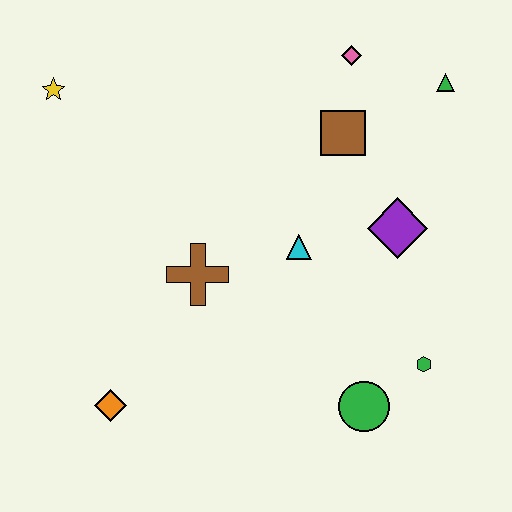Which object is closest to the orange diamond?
The brown cross is closest to the orange diamond.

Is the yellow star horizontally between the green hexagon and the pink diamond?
No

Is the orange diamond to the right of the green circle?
No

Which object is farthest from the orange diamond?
The green triangle is farthest from the orange diamond.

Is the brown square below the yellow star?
Yes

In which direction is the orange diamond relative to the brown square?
The orange diamond is below the brown square.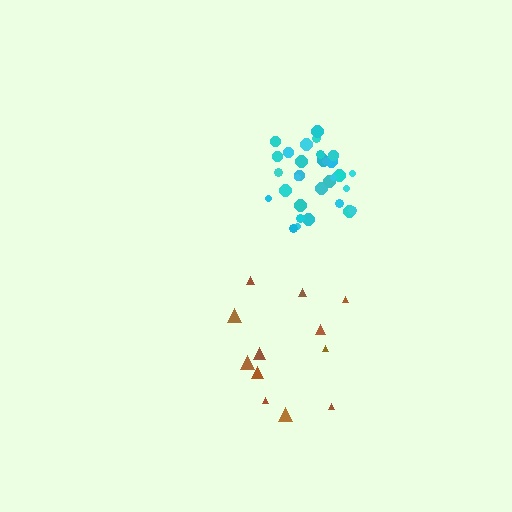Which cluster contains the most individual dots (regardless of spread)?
Cyan (31).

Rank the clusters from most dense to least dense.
cyan, brown.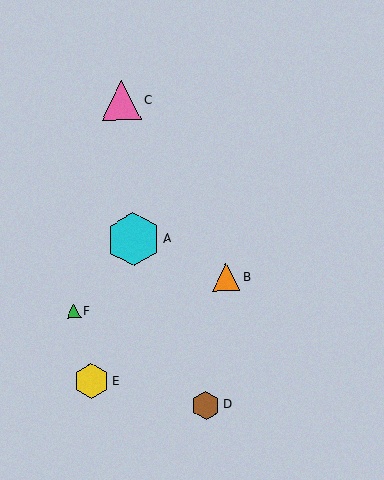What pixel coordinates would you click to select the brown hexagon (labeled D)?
Click at (206, 405) to select the brown hexagon D.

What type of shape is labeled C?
Shape C is a pink triangle.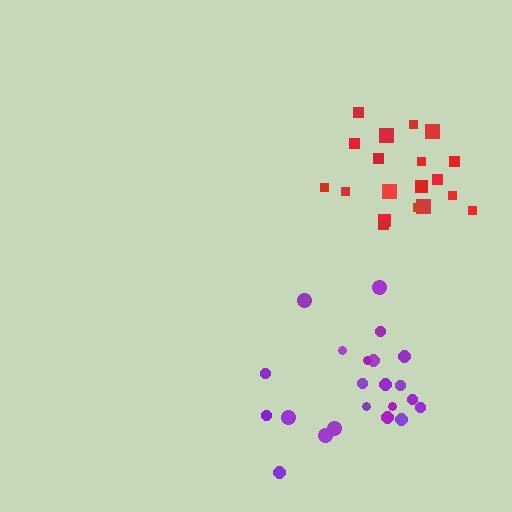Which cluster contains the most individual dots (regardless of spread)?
Purple (22).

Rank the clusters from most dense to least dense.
red, purple.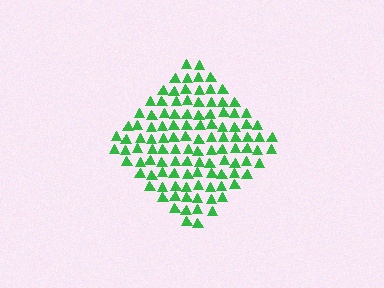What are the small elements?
The small elements are triangles.